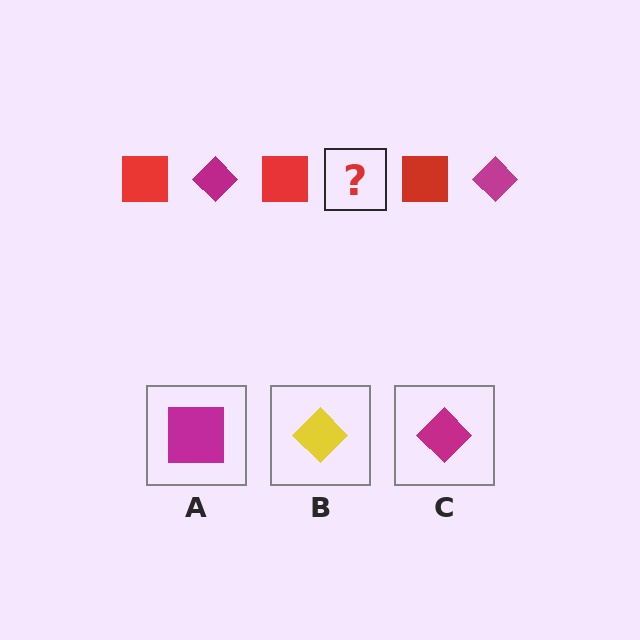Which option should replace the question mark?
Option C.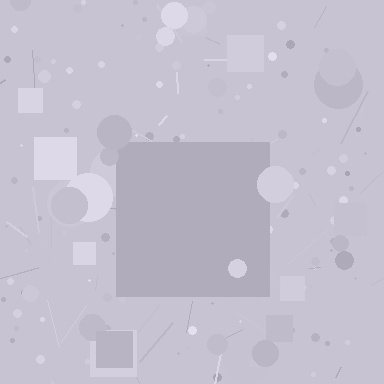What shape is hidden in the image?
A square is hidden in the image.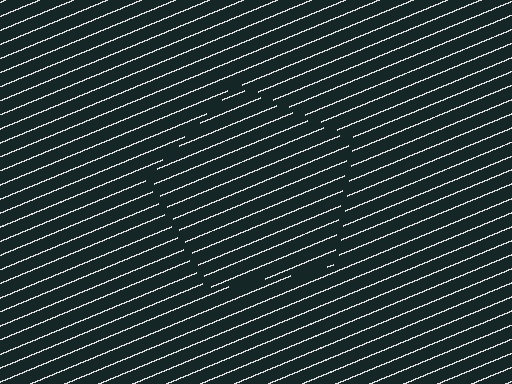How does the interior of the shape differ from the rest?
The interior of the shape contains the same grating, shifted by half a period — the contour is defined by the phase discontinuity where line-ends from the inner and outer gratings abut.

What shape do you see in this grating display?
An illusory pentagon. The interior of the shape contains the same grating, shifted by half a period — the contour is defined by the phase discontinuity where line-ends from the inner and outer gratings abut.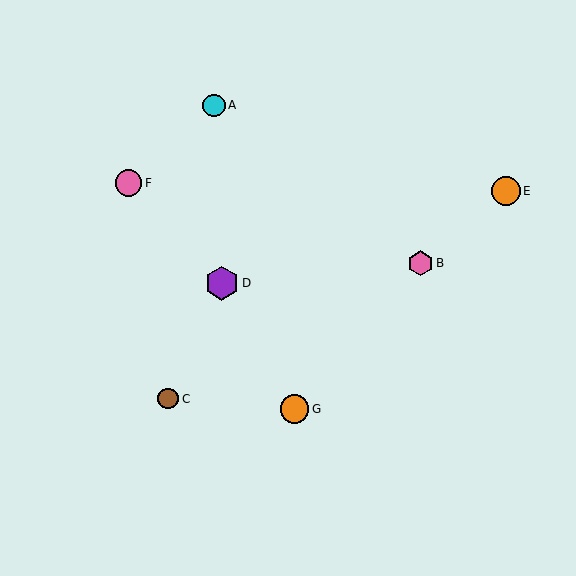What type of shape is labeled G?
Shape G is an orange circle.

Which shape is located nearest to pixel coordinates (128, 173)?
The pink circle (labeled F) at (129, 183) is nearest to that location.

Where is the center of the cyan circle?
The center of the cyan circle is at (214, 105).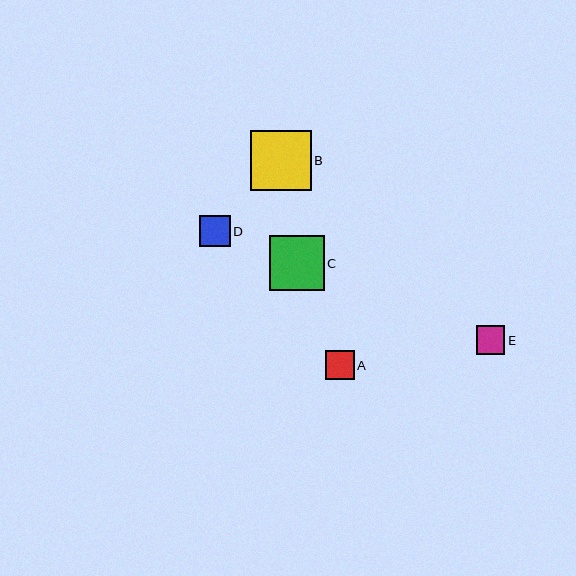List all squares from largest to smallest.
From largest to smallest: B, C, D, A, E.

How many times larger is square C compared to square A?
Square C is approximately 1.9 times the size of square A.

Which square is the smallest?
Square E is the smallest with a size of approximately 28 pixels.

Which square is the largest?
Square B is the largest with a size of approximately 60 pixels.